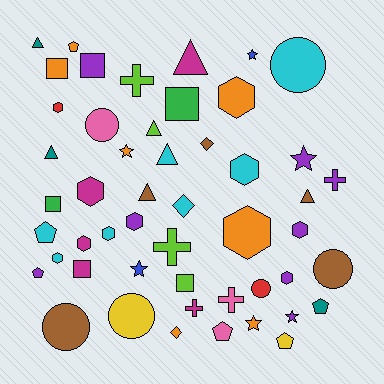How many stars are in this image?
There are 6 stars.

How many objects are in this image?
There are 50 objects.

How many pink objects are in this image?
There are 3 pink objects.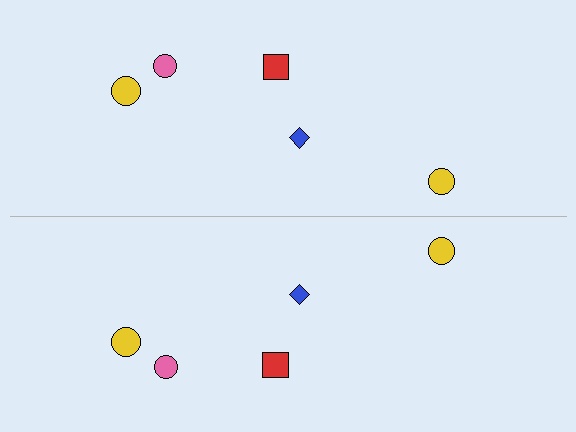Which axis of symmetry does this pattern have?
The pattern has a horizontal axis of symmetry running through the center of the image.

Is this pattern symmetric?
Yes, this pattern has bilateral (reflection) symmetry.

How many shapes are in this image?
There are 10 shapes in this image.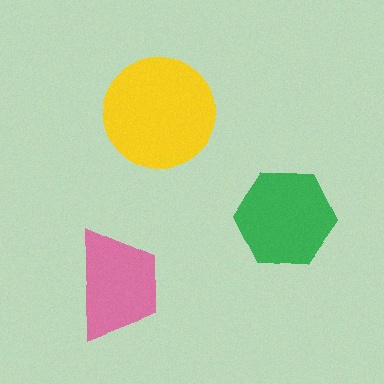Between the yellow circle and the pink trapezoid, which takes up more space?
The yellow circle.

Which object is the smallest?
The pink trapezoid.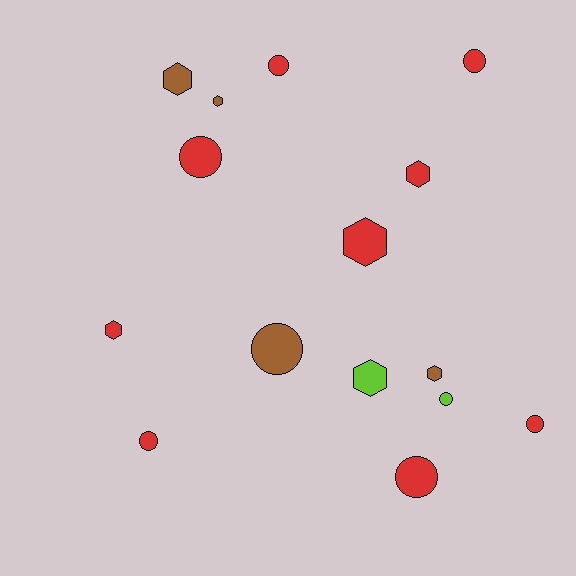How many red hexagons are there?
There are 3 red hexagons.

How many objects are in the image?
There are 15 objects.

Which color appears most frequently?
Red, with 9 objects.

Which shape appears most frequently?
Circle, with 8 objects.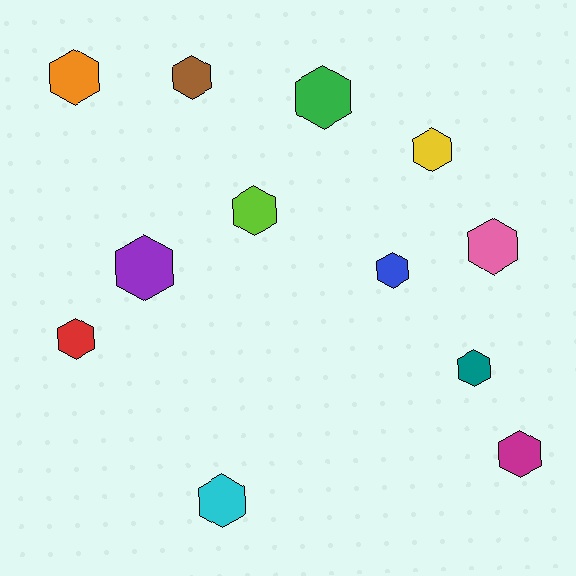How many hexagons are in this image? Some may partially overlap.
There are 12 hexagons.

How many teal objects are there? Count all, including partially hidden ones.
There is 1 teal object.